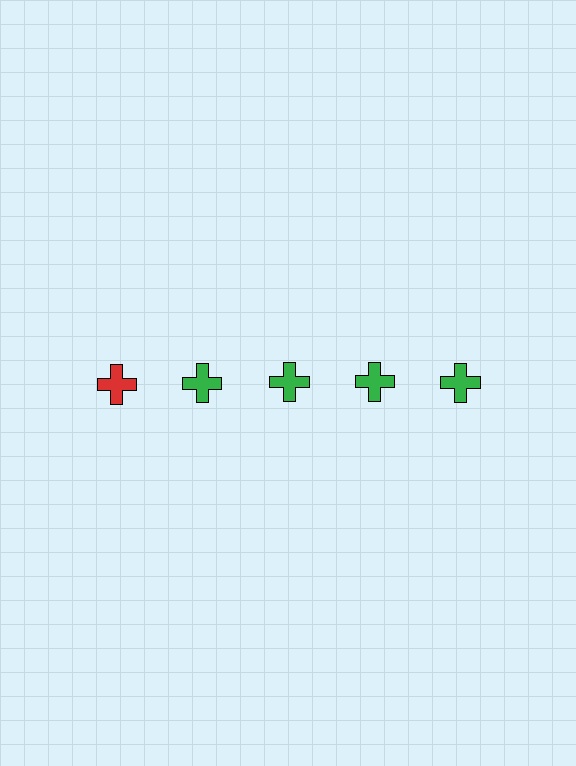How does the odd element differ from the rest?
It has a different color: red instead of green.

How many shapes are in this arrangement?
There are 5 shapes arranged in a grid pattern.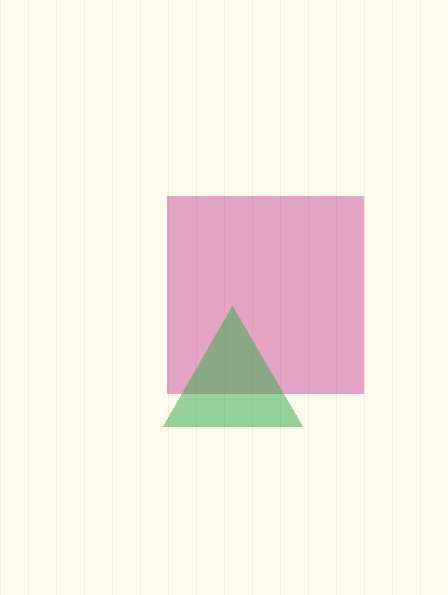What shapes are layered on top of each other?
The layered shapes are: a magenta square, a green triangle.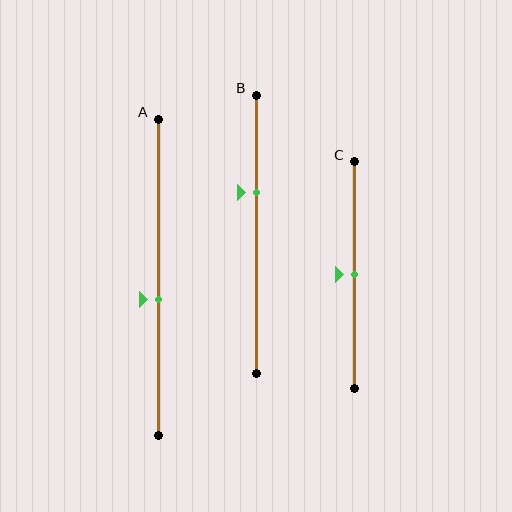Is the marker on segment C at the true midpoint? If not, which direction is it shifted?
Yes, the marker on segment C is at the true midpoint.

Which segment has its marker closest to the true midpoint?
Segment C has its marker closest to the true midpoint.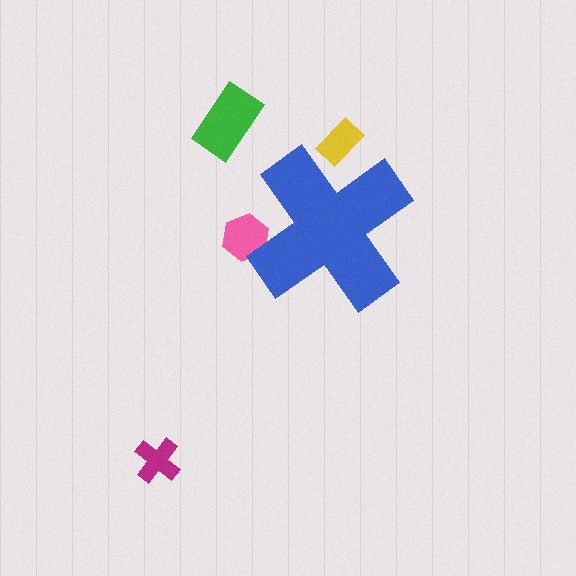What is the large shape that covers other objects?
A blue cross.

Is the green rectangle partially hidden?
No, the green rectangle is fully visible.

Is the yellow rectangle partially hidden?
Yes, the yellow rectangle is partially hidden behind the blue cross.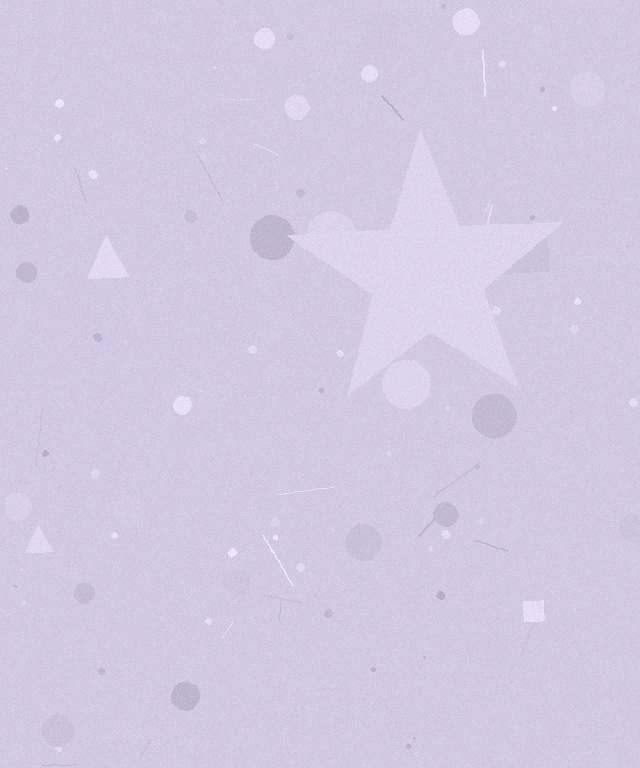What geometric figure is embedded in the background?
A star is embedded in the background.